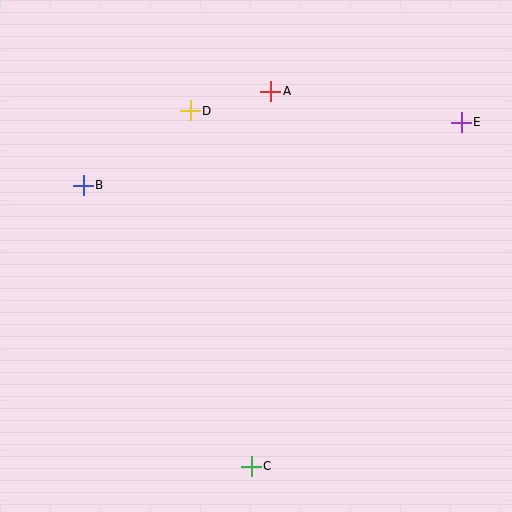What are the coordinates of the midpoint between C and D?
The midpoint between C and D is at (221, 289).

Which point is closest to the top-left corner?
Point B is closest to the top-left corner.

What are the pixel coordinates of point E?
Point E is at (461, 122).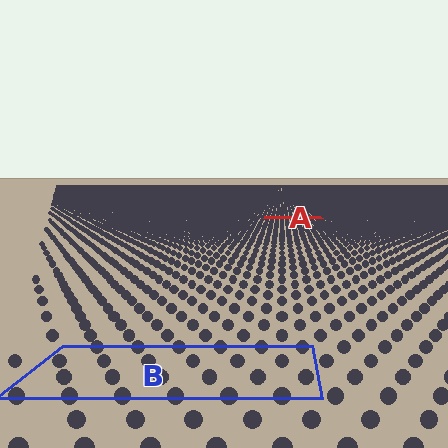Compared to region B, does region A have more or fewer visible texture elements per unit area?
Region A has more texture elements per unit area — they are packed more densely because it is farther away.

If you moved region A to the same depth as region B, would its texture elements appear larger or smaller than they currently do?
They would appear larger. At a closer depth, the same texture elements are projected at a bigger on-screen size.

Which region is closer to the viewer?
Region B is closer. The texture elements there are larger and more spread out.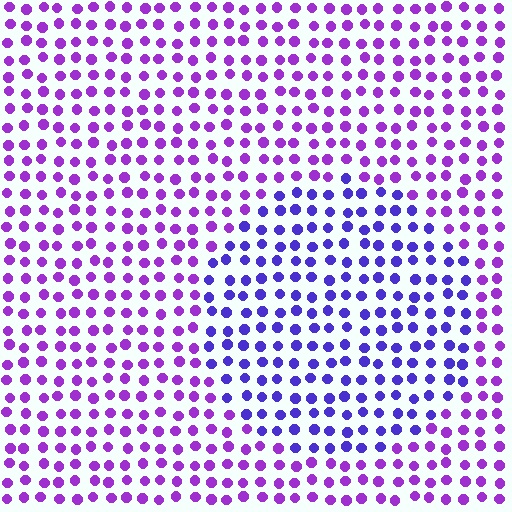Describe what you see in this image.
The image is filled with small purple elements in a uniform arrangement. A circle-shaped region is visible where the elements are tinted to a slightly different hue, forming a subtle color boundary.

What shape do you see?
I see a circle.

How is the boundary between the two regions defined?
The boundary is defined purely by a slight shift in hue (about 32 degrees). Spacing, size, and orientation are identical on both sides.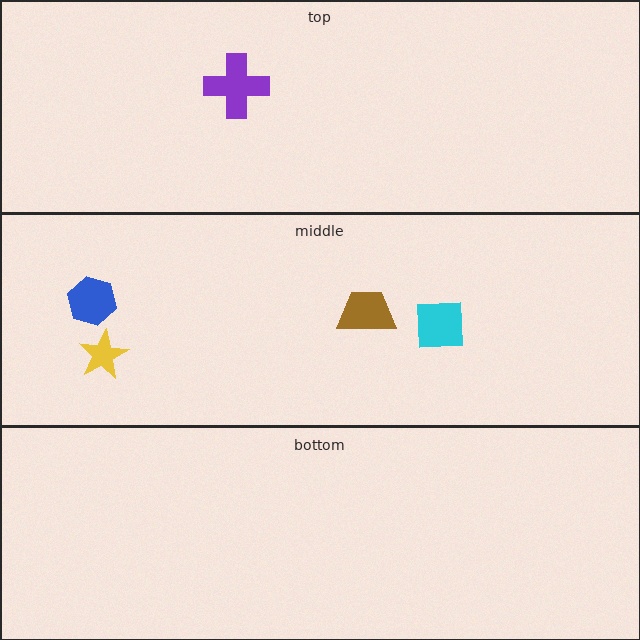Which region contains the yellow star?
The middle region.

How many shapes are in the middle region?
4.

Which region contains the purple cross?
The top region.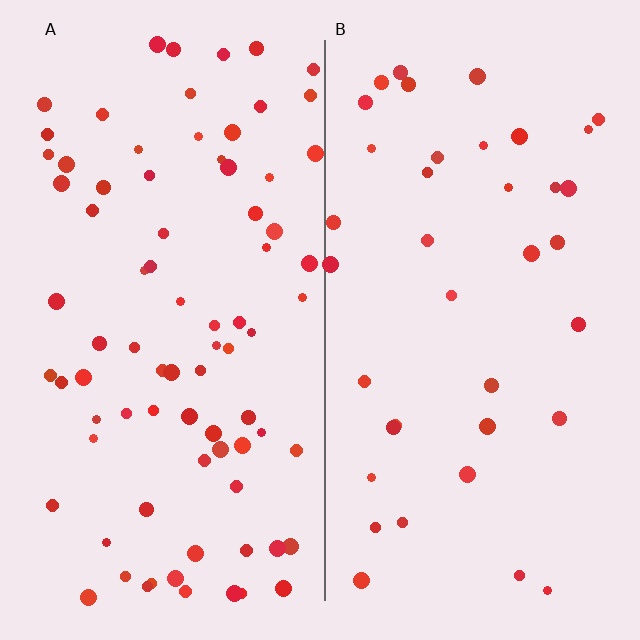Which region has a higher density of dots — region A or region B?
A (the left).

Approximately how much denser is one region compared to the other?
Approximately 2.1× — region A over region B.